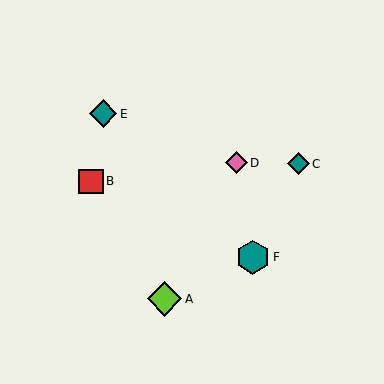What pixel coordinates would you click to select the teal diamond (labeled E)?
Click at (103, 114) to select the teal diamond E.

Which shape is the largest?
The lime diamond (labeled A) is the largest.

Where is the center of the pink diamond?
The center of the pink diamond is at (236, 163).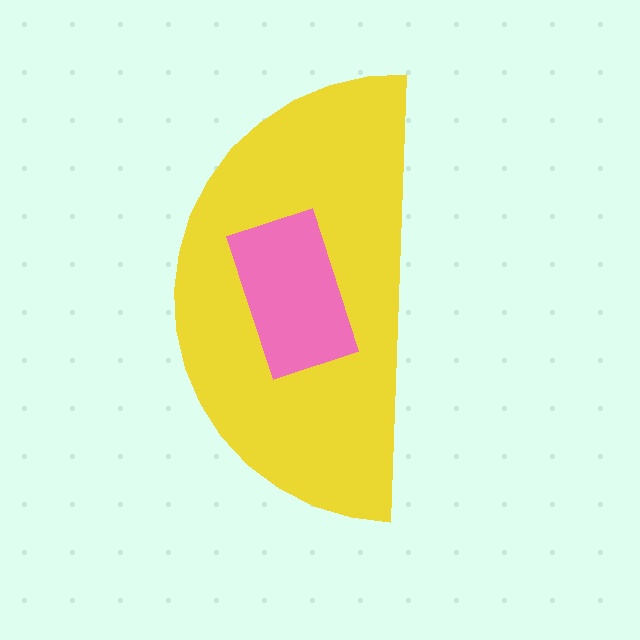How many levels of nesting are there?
2.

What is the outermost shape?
The yellow semicircle.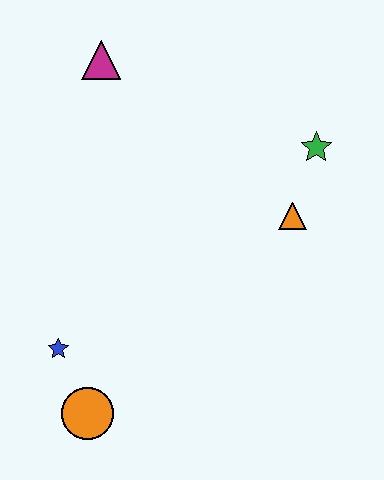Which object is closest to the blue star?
The orange circle is closest to the blue star.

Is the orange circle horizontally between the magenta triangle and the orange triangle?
No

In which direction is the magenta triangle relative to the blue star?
The magenta triangle is above the blue star.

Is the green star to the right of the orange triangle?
Yes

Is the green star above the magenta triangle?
No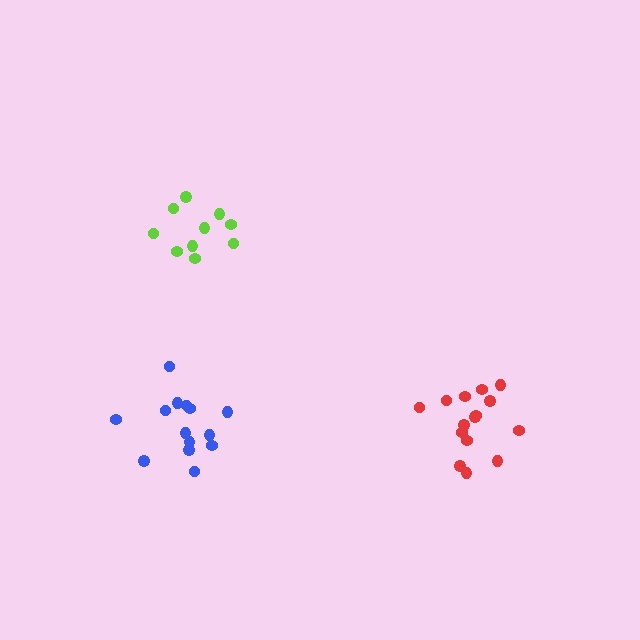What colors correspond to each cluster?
The clusters are colored: blue, lime, red.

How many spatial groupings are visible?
There are 3 spatial groupings.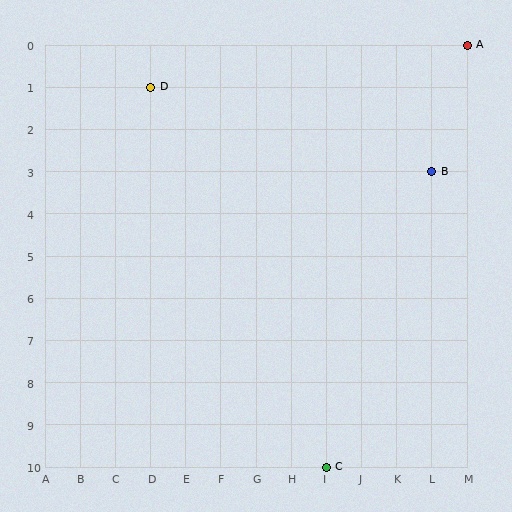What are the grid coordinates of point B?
Point B is at grid coordinates (L, 3).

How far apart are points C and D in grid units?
Points C and D are 5 columns and 9 rows apart (about 10.3 grid units diagonally).